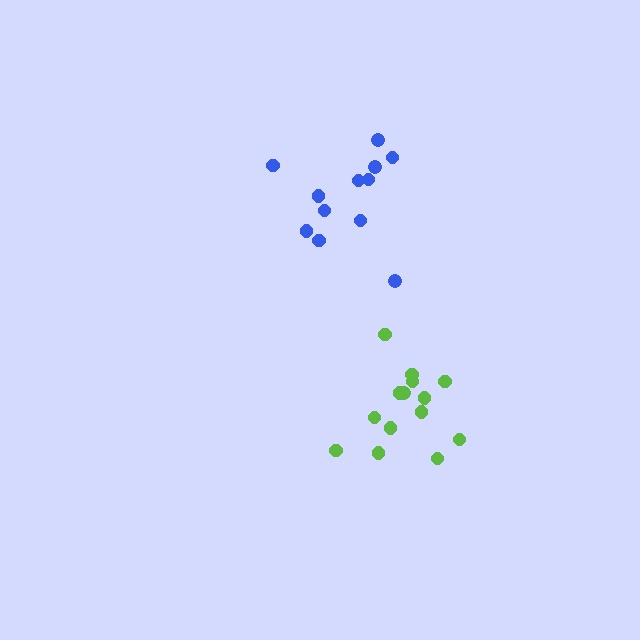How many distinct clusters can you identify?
There are 2 distinct clusters.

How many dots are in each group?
Group 1: 12 dots, Group 2: 14 dots (26 total).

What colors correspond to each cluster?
The clusters are colored: blue, lime.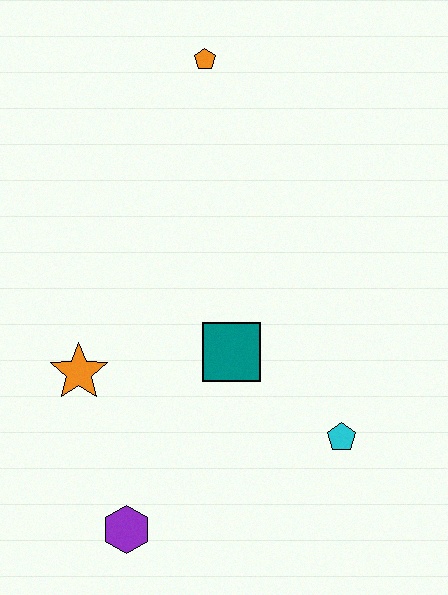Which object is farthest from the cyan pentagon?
The orange pentagon is farthest from the cyan pentagon.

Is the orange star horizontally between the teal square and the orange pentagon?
No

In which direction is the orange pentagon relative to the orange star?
The orange pentagon is above the orange star.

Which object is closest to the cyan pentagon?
The teal square is closest to the cyan pentagon.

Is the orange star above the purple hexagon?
Yes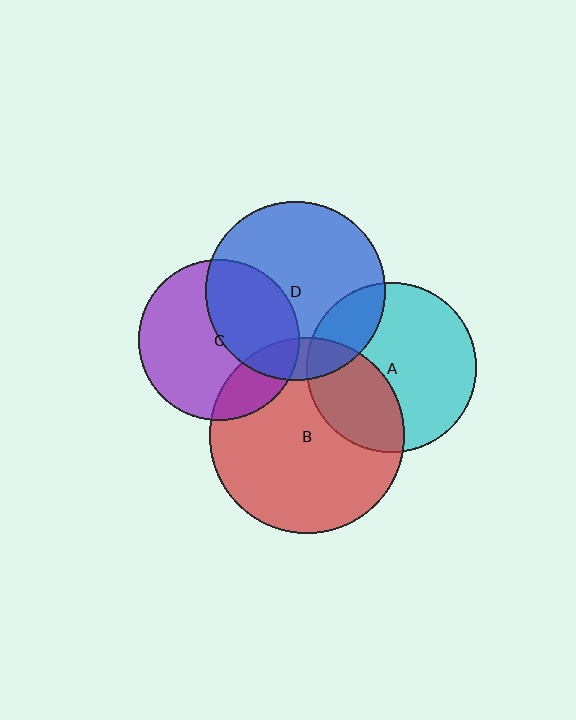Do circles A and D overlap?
Yes.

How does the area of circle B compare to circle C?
Approximately 1.5 times.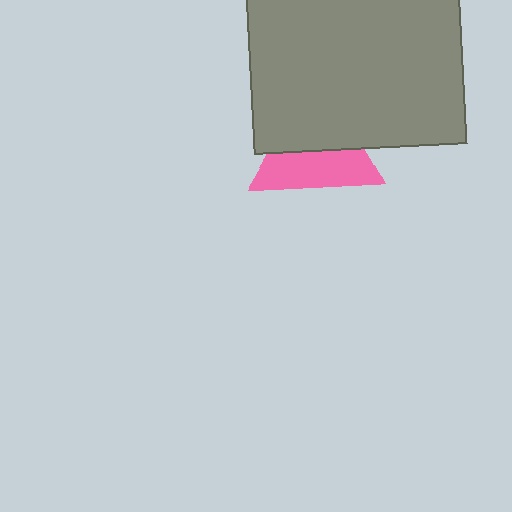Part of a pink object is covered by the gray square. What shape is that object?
It is a triangle.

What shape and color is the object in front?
The object in front is a gray square.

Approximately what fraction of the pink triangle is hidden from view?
Roughly 49% of the pink triangle is hidden behind the gray square.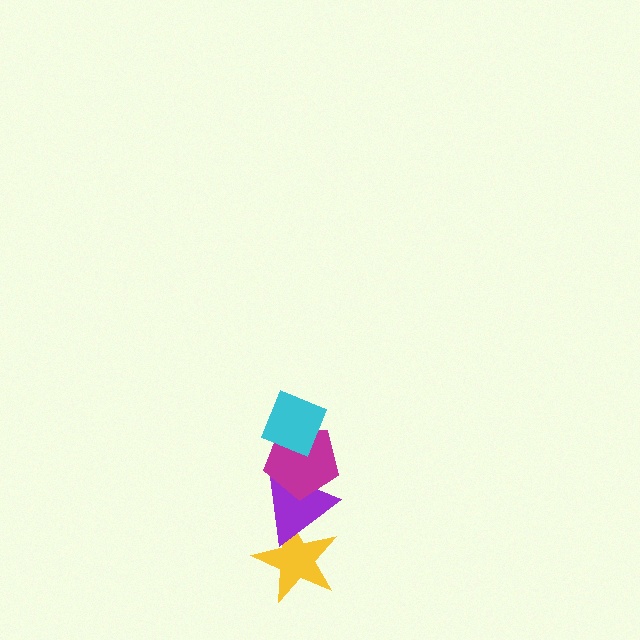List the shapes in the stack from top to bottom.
From top to bottom: the cyan diamond, the magenta pentagon, the purple triangle, the yellow star.